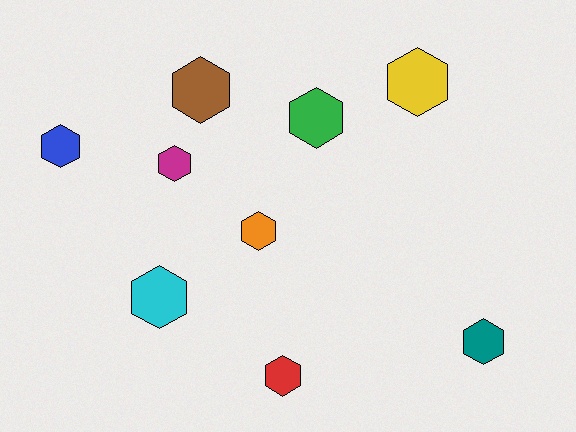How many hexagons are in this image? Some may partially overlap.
There are 9 hexagons.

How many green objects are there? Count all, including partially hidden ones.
There is 1 green object.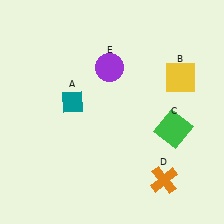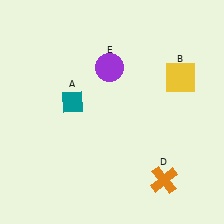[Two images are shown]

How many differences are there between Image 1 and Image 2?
There is 1 difference between the two images.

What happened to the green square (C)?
The green square (C) was removed in Image 2. It was in the bottom-right area of Image 1.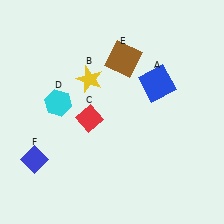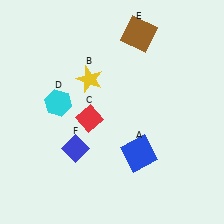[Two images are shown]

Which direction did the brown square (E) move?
The brown square (E) moved up.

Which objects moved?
The objects that moved are: the blue square (A), the brown square (E), the blue diamond (F).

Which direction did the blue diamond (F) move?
The blue diamond (F) moved right.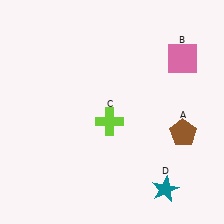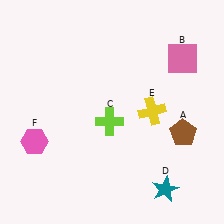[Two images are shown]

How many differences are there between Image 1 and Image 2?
There are 2 differences between the two images.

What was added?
A yellow cross (E), a pink hexagon (F) were added in Image 2.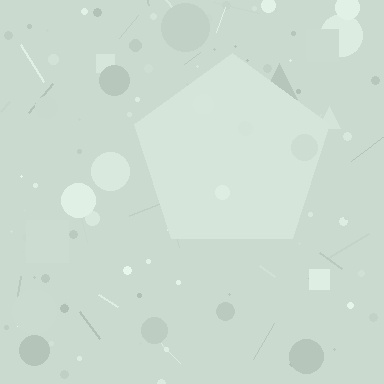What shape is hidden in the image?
A pentagon is hidden in the image.